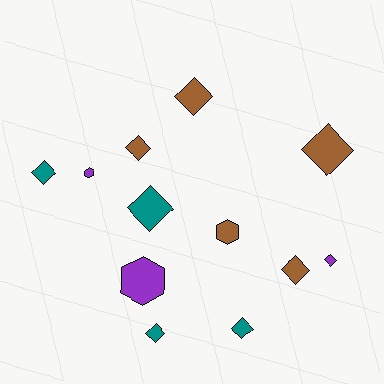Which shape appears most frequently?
Diamond, with 9 objects.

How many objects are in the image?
There are 12 objects.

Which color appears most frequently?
Brown, with 5 objects.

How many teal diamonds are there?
There are 4 teal diamonds.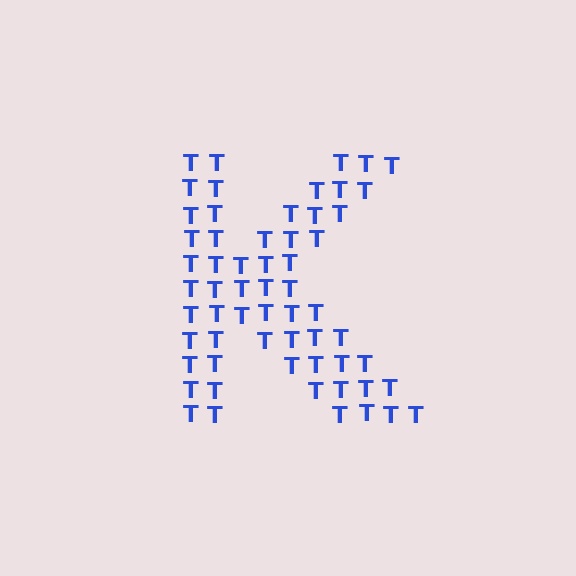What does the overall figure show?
The overall figure shows the letter K.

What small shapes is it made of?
It is made of small letter T's.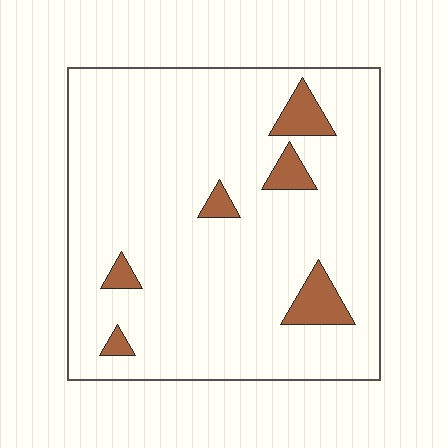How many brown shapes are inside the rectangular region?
6.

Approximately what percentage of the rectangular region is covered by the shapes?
Approximately 10%.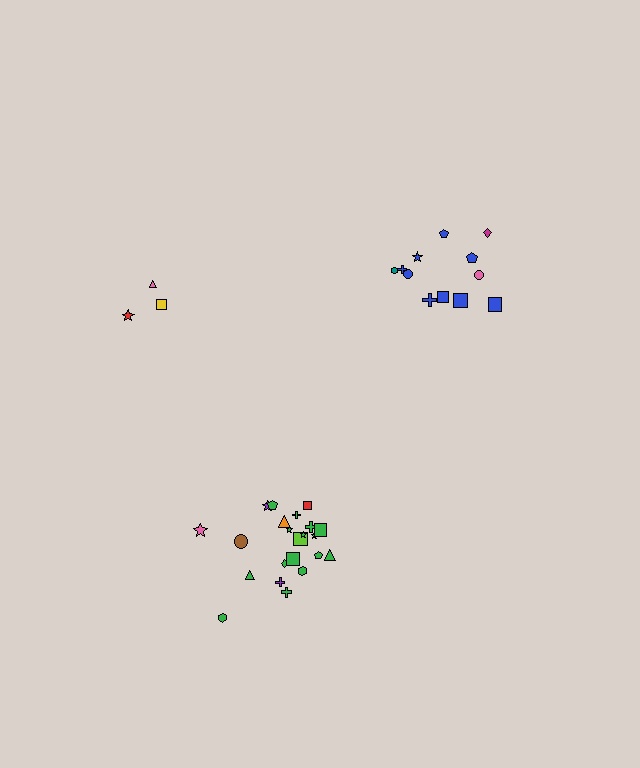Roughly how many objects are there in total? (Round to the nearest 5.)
Roughly 35 objects in total.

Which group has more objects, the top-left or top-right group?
The top-right group.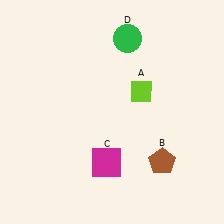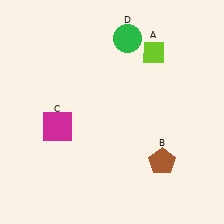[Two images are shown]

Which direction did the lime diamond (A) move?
The lime diamond (A) moved up.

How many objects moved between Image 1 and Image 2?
2 objects moved between the two images.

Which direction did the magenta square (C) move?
The magenta square (C) moved left.